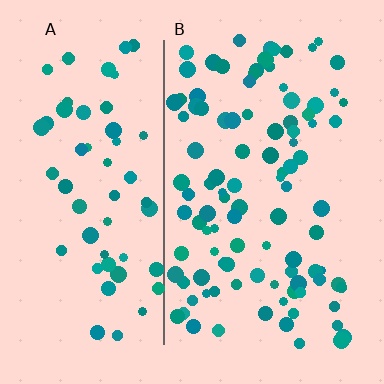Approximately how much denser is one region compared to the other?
Approximately 1.7× — region B over region A.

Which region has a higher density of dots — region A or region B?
B (the right).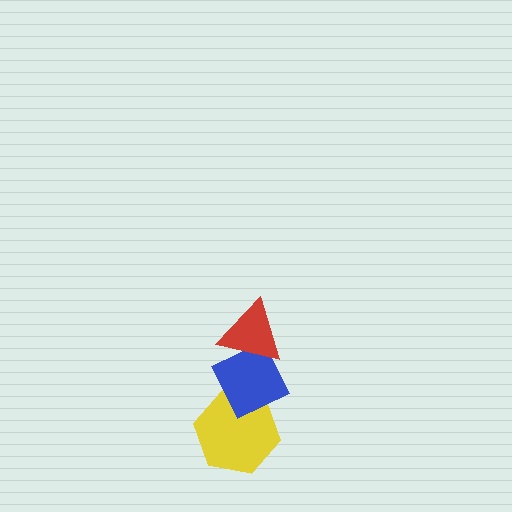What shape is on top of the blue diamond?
The red triangle is on top of the blue diamond.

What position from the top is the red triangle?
The red triangle is 1st from the top.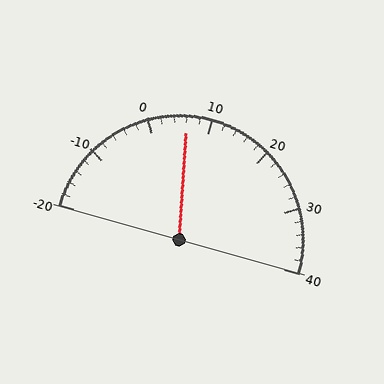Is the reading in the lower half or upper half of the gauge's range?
The reading is in the lower half of the range (-20 to 40).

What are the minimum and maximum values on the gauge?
The gauge ranges from -20 to 40.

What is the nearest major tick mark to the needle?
The nearest major tick mark is 10.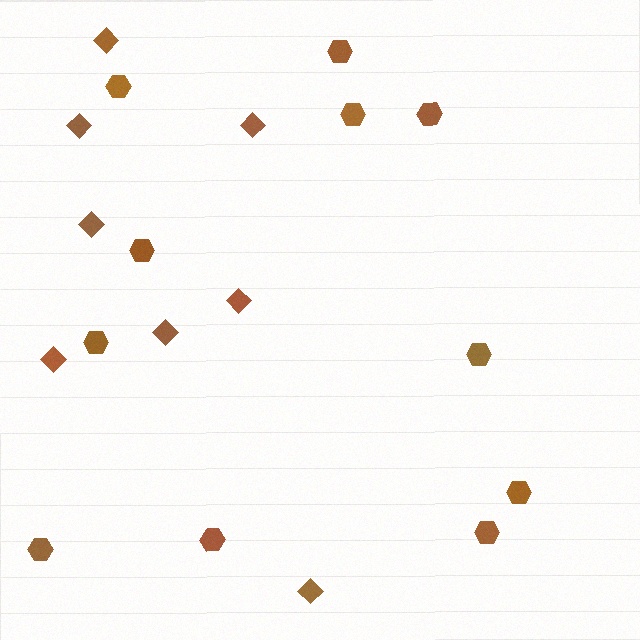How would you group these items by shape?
There are 2 groups: one group of diamonds (8) and one group of hexagons (11).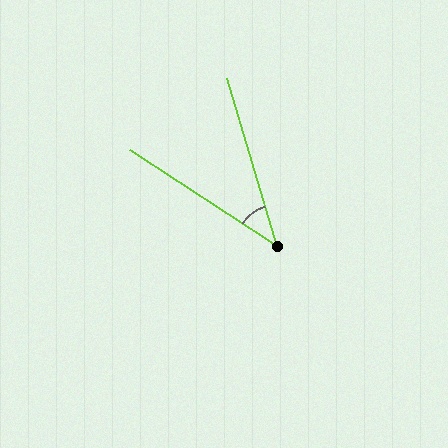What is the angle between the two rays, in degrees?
Approximately 40 degrees.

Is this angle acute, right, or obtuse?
It is acute.